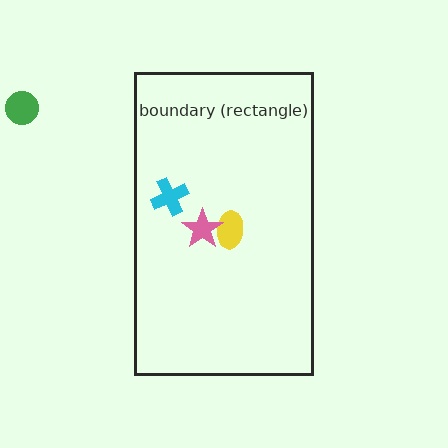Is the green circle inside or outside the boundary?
Outside.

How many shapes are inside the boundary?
3 inside, 1 outside.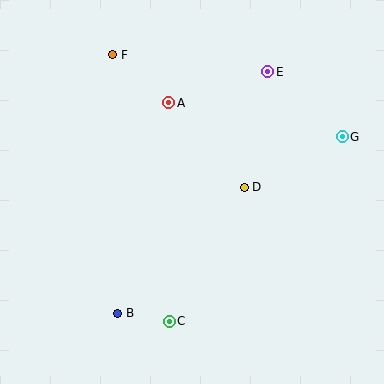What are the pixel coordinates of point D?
Point D is at (244, 187).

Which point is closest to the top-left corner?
Point F is closest to the top-left corner.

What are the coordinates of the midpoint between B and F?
The midpoint between B and F is at (115, 184).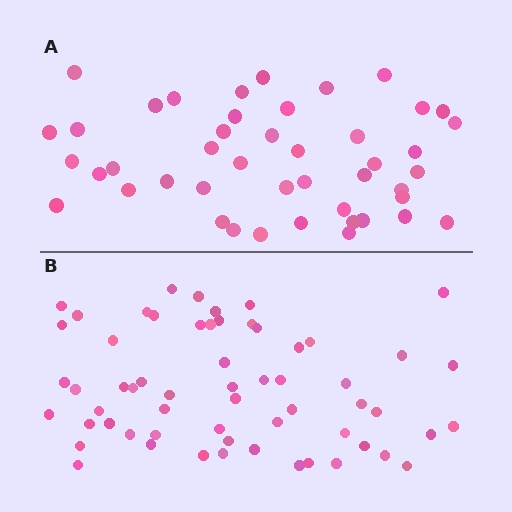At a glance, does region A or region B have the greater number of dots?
Region B (the bottom region) has more dots.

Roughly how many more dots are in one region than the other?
Region B has approximately 15 more dots than region A.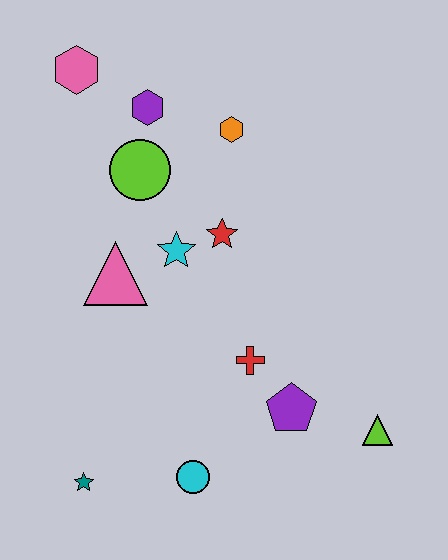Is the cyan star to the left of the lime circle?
No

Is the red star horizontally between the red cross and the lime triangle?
No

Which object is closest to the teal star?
The cyan circle is closest to the teal star.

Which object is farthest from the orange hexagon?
The teal star is farthest from the orange hexagon.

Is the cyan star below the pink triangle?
No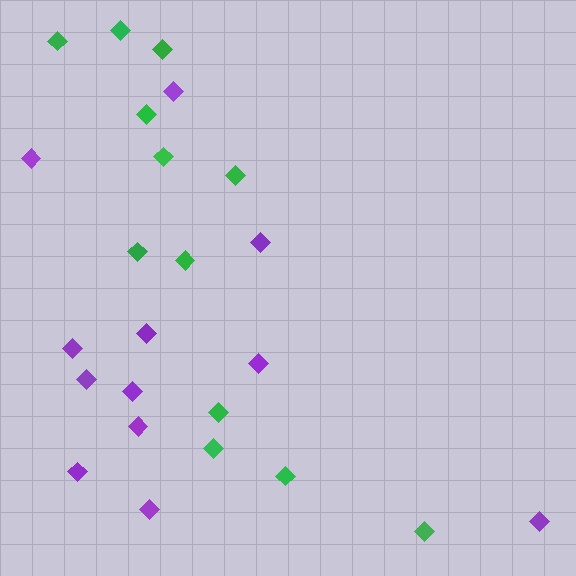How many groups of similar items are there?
There are 2 groups: one group of purple diamonds (12) and one group of green diamonds (12).